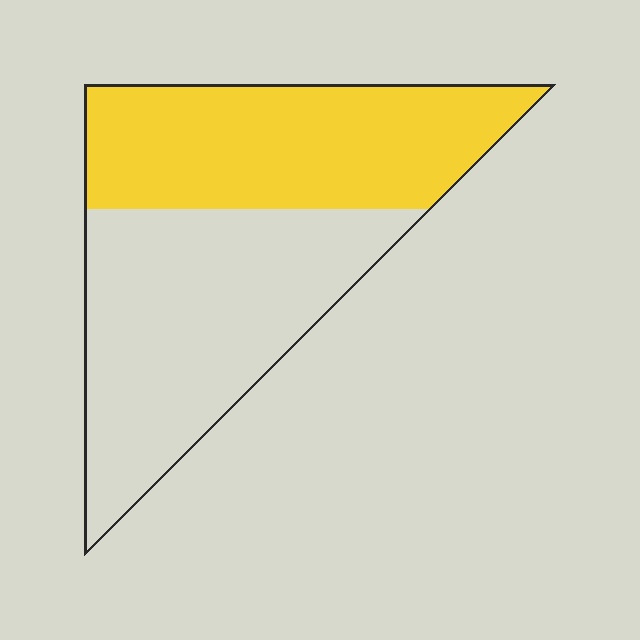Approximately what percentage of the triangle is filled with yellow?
Approximately 45%.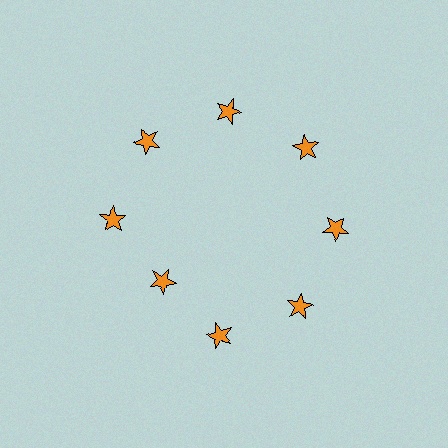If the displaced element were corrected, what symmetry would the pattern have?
It would have 8-fold rotational symmetry — the pattern would map onto itself every 45 degrees.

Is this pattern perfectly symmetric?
No. The 8 orange stars are arranged in a ring, but one element near the 8 o'clock position is pulled inward toward the center, breaking the 8-fold rotational symmetry.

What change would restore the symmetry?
The symmetry would be restored by moving it outward, back onto the ring so that all 8 stars sit at equal angles and equal distance from the center.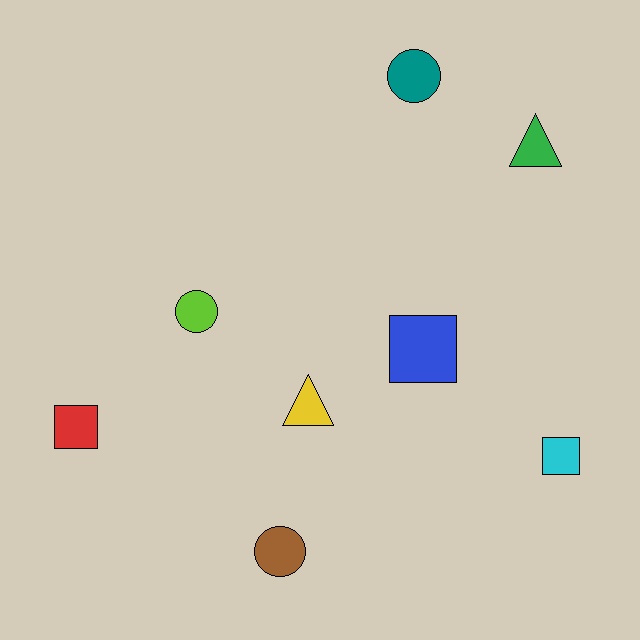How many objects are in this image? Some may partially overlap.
There are 8 objects.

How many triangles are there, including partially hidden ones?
There are 2 triangles.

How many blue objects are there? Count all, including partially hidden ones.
There is 1 blue object.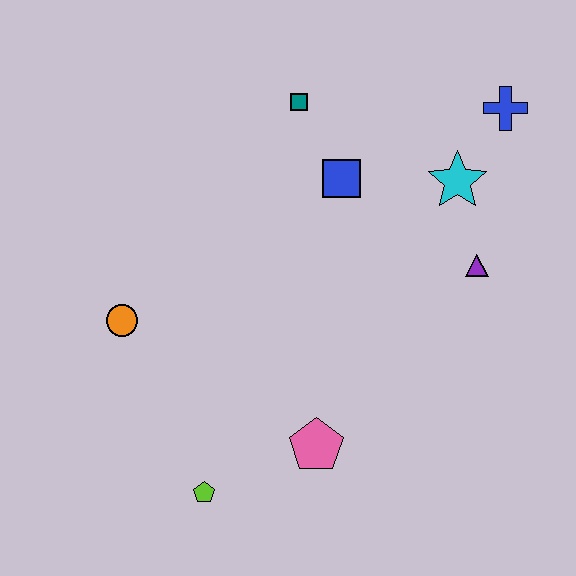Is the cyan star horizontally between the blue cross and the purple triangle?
No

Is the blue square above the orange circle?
Yes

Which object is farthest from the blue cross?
The lime pentagon is farthest from the blue cross.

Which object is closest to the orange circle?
The lime pentagon is closest to the orange circle.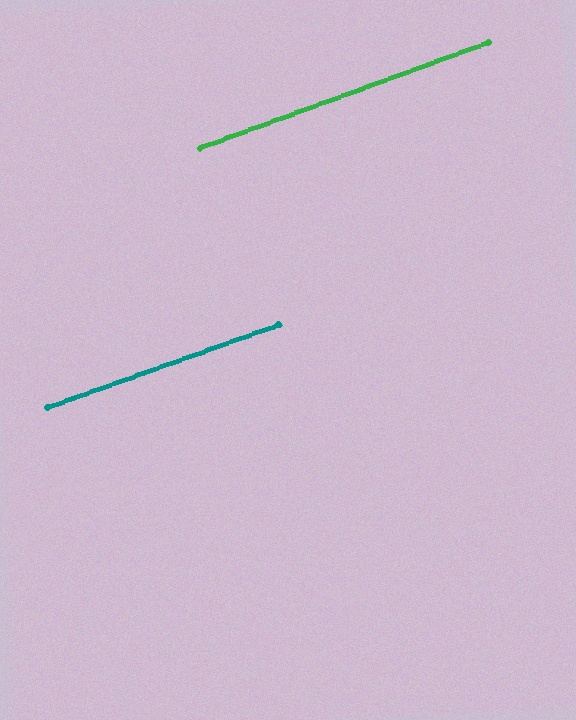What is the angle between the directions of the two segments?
Approximately 0 degrees.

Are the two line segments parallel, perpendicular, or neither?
Parallel — their directions differ by only 0.5°.